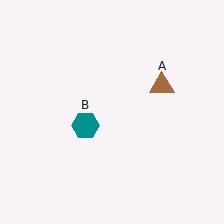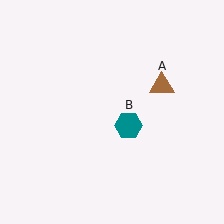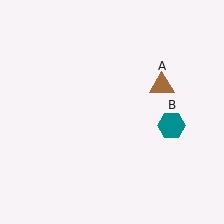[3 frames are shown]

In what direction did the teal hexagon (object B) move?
The teal hexagon (object B) moved right.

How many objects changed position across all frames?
1 object changed position: teal hexagon (object B).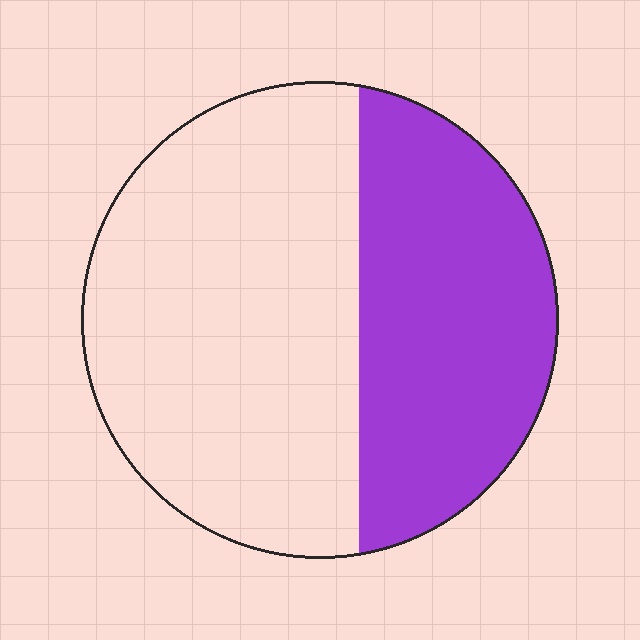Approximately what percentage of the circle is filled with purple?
Approximately 40%.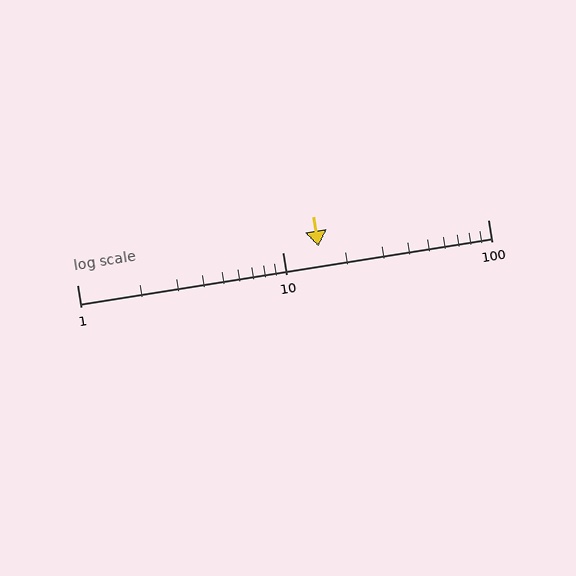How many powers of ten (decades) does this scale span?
The scale spans 2 decades, from 1 to 100.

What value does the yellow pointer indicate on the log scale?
The pointer indicates approximately 15.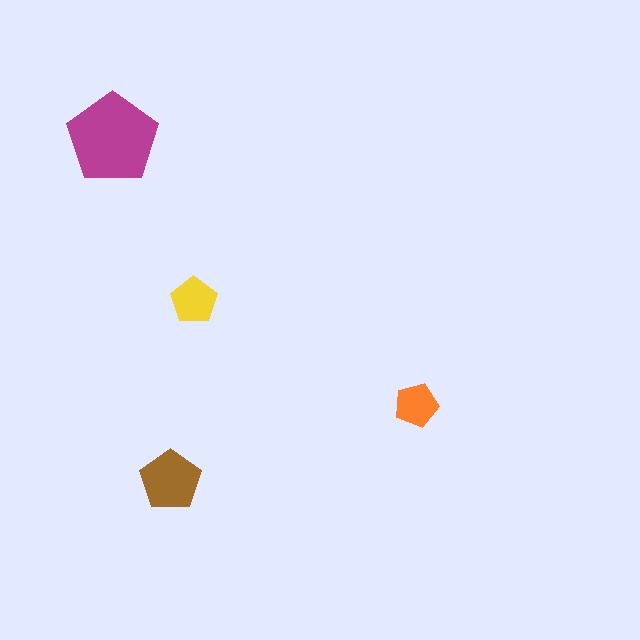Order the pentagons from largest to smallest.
the magenta one, the brown one, the yellow one, the orange one.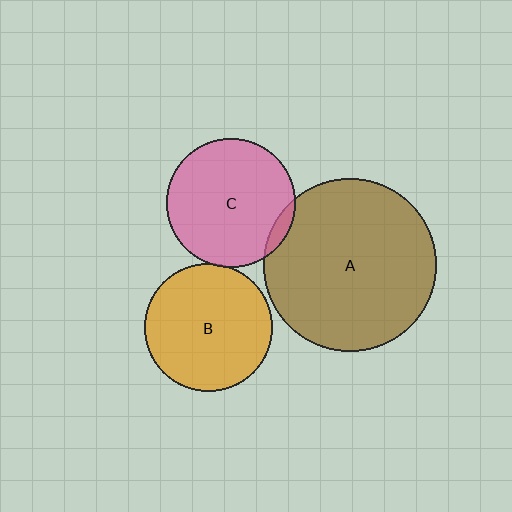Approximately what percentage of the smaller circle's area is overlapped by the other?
Approximately 5%.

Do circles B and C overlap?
Yes.